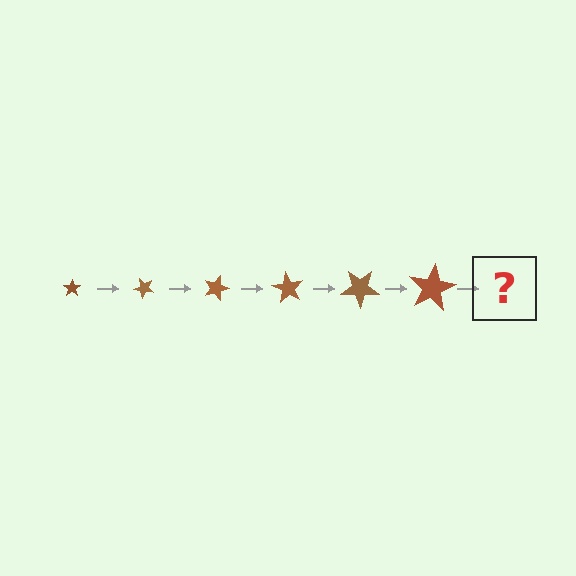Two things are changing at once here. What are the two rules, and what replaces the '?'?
The two rules are that the star grows larger each step and it rotates 45 degrees each step. The '?' should be a star, larger than the previous one and rotated 270 degrees from the start.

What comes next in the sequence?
The next element should be a star, larger than the previous one and rotated 270 degrees from the start.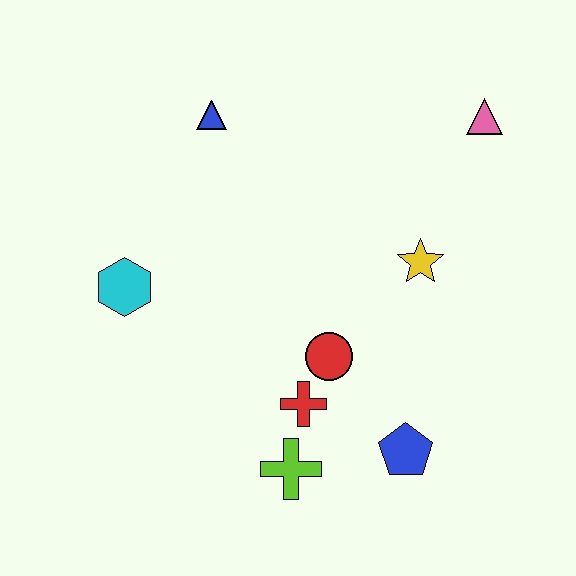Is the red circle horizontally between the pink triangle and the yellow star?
No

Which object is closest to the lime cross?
The red cross is closest to the lime cross.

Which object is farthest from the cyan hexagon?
The pink triangle is farthest from the cyan hexagon.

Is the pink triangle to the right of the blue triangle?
Yes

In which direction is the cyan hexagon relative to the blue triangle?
The cyan hexagon is below the blue triangle.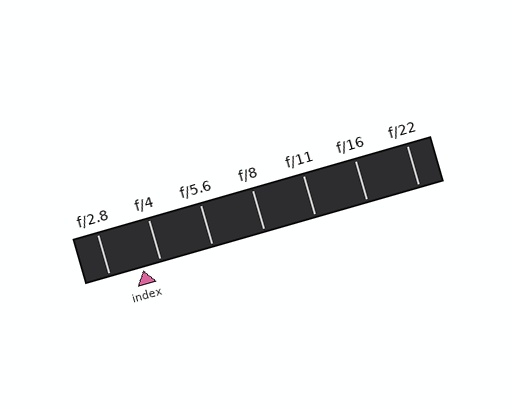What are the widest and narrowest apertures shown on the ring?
The widest aperture shown is f/2.8 and the narrowest is f/22.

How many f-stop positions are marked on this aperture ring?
There are 7 f-stop positions marked.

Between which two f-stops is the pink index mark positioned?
The index mark is between f/2.8 and f/4.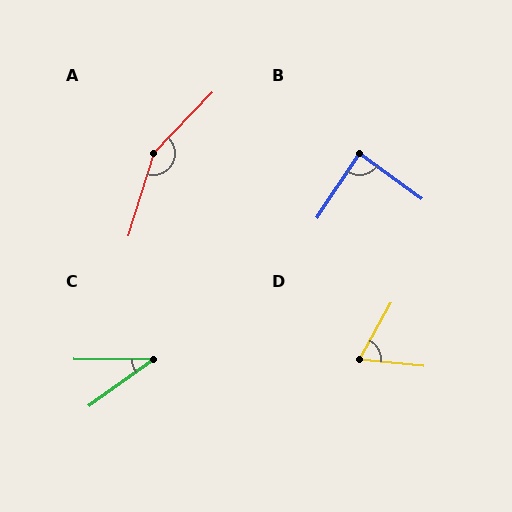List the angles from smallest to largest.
C (36°), D (67°), B (88°), A (153°).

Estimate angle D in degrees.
Approximately 67 degrees.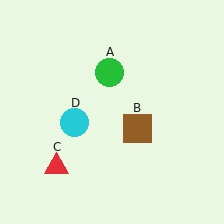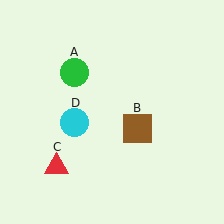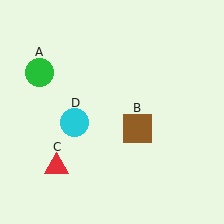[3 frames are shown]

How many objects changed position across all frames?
1 object changed position: green circle (object A).